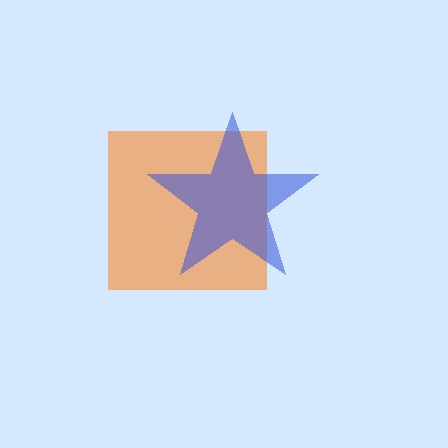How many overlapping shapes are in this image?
There are 2 overlapping shapes in the image.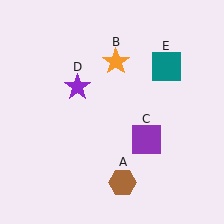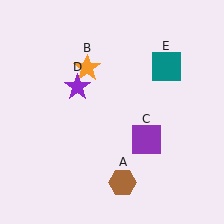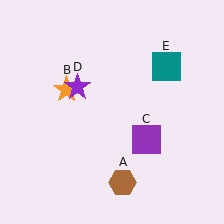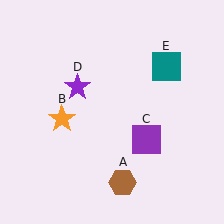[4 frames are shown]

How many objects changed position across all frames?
1 object changed position: orange star (object B).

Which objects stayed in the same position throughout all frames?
Brown hexagon (object A) and purple square (object C) and purple star (object D) and teal square (object E) remained stationary.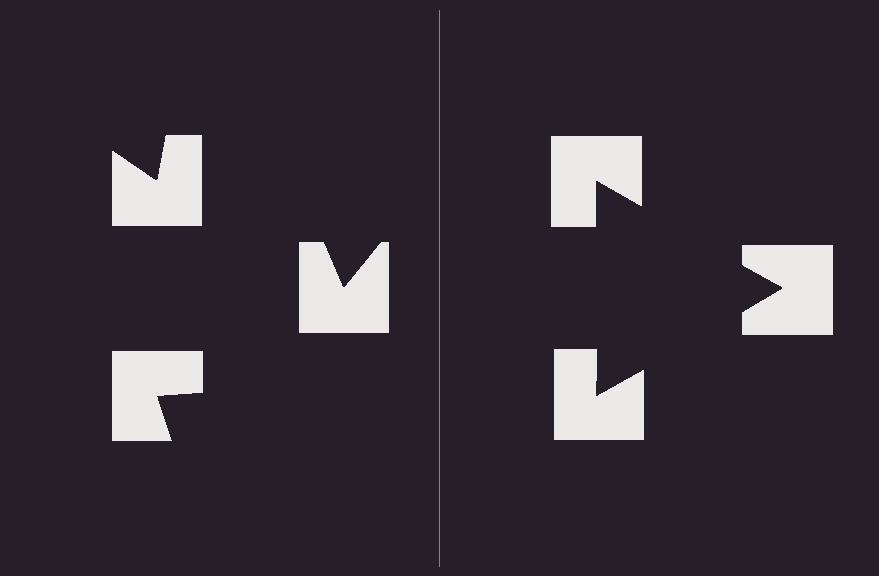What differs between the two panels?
The notched squares are positioned identically on both sides; only the wedge orientations differ. On the right they align to a triangle; on the left they are misaligned.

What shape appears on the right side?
An illusory triangle.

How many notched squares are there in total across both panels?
6 — 3 on each side.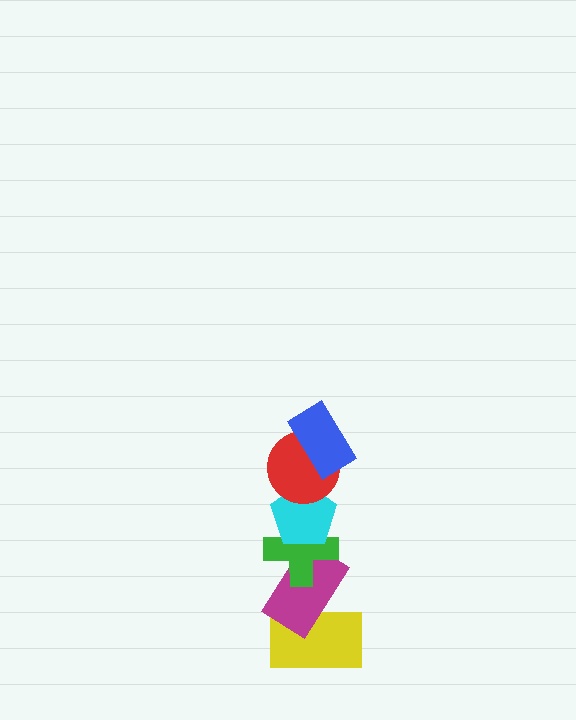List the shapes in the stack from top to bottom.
From top to bottom: the blue rectangle, the red circle, the cyan pentagon, the green cross, the magenta rectangle, the yellow rectangle.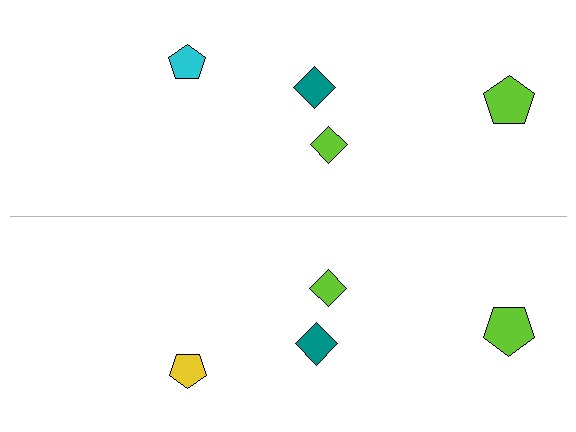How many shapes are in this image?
There are 8 shapes in this image.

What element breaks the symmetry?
The yellow pentagon on the bottom side breaks the symmetry — its mirror counterpart is cyan.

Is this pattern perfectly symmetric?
No, the pattern is not perfectly symmetric. The yellow pentagon on the bottom side breaks the symmetry — its mirror counterpart is cyan.